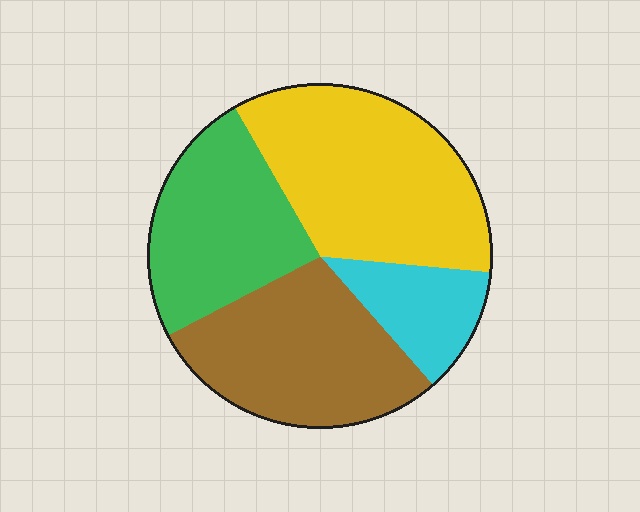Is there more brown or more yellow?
Yellow.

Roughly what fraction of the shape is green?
Green takes up about one quarter (1/4) of the shape.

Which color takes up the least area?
Cyan, at roughly 10%.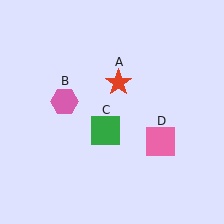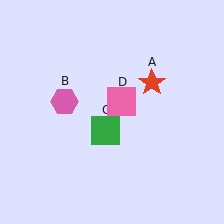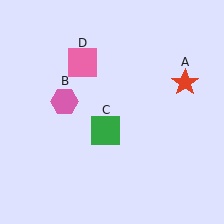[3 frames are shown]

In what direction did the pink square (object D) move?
The pink square (object D) moved up and to the left.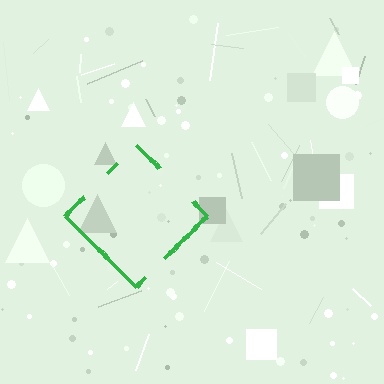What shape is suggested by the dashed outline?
The dashed outline suggests a diamond.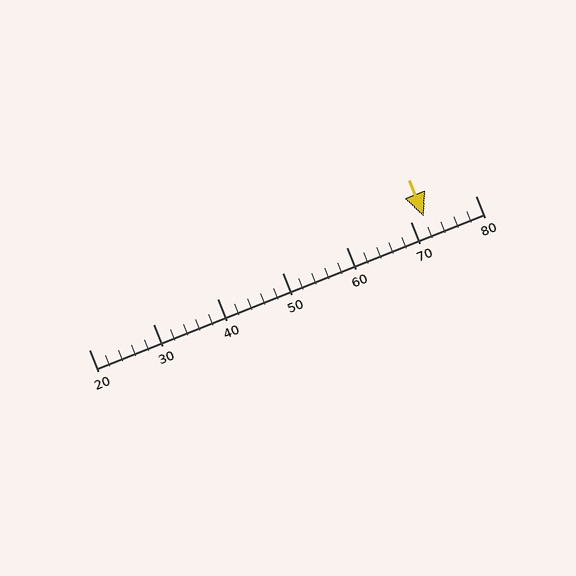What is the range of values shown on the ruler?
The ruler shows values from 20 to 80.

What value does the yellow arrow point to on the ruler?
The yellow arrow points to approximately 72.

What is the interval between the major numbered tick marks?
The major tick marks are spaced 10 units apart.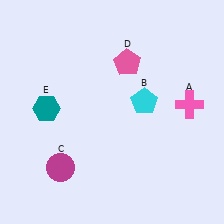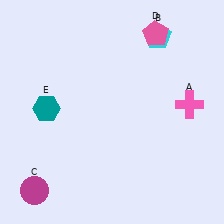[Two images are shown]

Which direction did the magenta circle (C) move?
The magenta circle (C) moved left.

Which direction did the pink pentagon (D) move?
The pink pentagon (D) moved right.